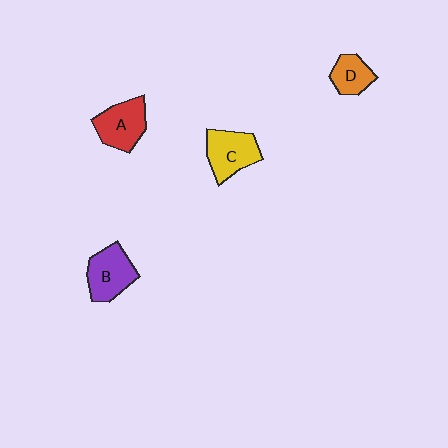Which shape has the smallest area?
Shape D (orange).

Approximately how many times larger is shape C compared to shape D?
Approximately 1.6 times.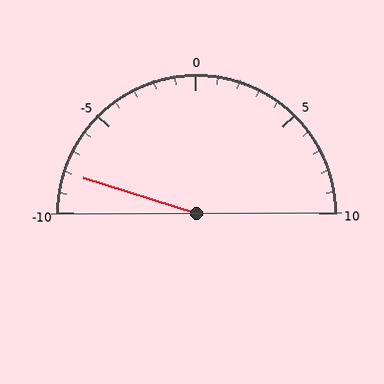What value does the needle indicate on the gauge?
The needle indicates approximately -8.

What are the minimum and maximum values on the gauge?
The gauge ranges from -10 to 10.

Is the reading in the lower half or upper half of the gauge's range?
The reading is in the lower half of the range (-10 to 10).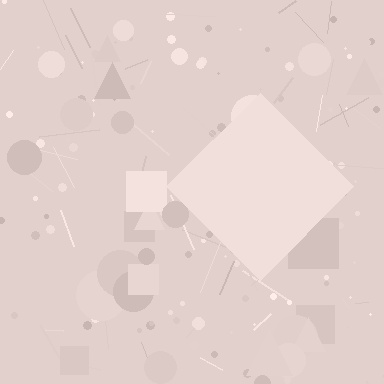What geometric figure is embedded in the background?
A diamond is embedded in the background.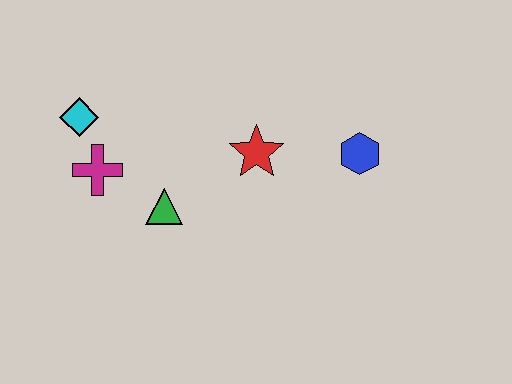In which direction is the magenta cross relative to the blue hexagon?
The magenta cross is to the left of the blue hexagon.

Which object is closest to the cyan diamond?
The magenta cross is closest to the cyan diamond.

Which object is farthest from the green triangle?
The blue hexagon is farthest from the green triangle.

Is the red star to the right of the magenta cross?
Yes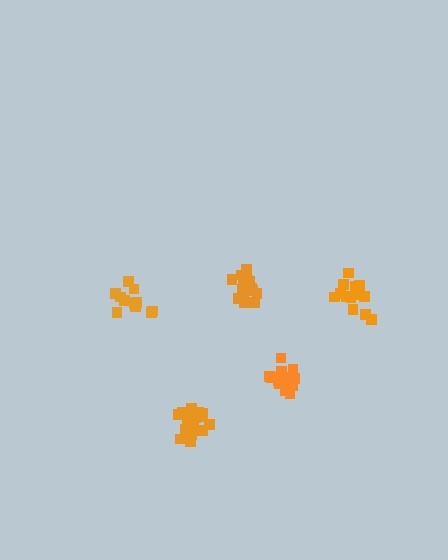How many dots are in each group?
Group 1: 13 dots, Group 2: 16 dots, Group 3: 18 dots, Group 4: 14 dots, Group 5: 19 dots (80 total).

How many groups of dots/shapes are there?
There are 5 groups.